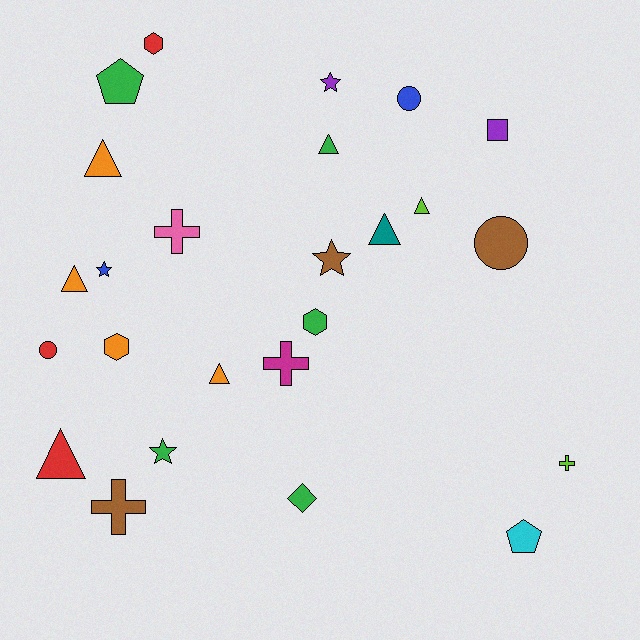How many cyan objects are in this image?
There is 1 cyan object.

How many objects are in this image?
There are 25 objects.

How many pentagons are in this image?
There are 2 pentagons.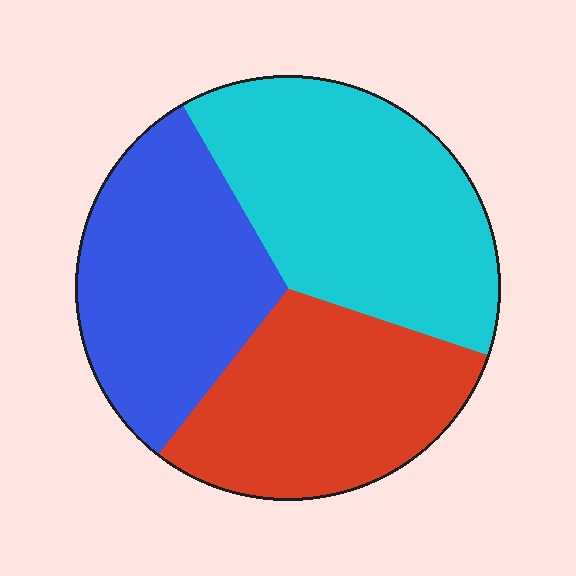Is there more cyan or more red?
Cyan.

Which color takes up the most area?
Cyan, at roughly 40%.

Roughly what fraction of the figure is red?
Red covers 30% of the figure.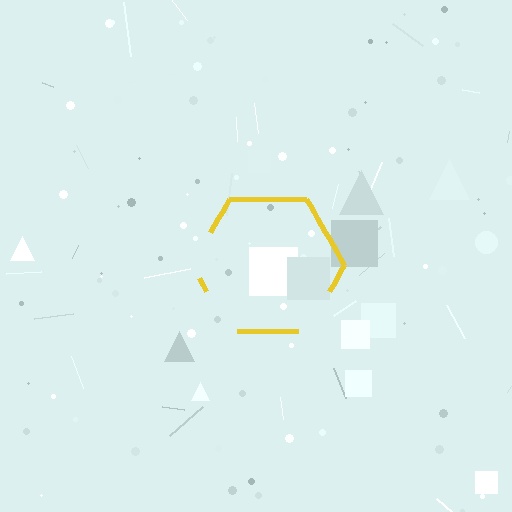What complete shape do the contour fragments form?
The contour fragments form a hexagon.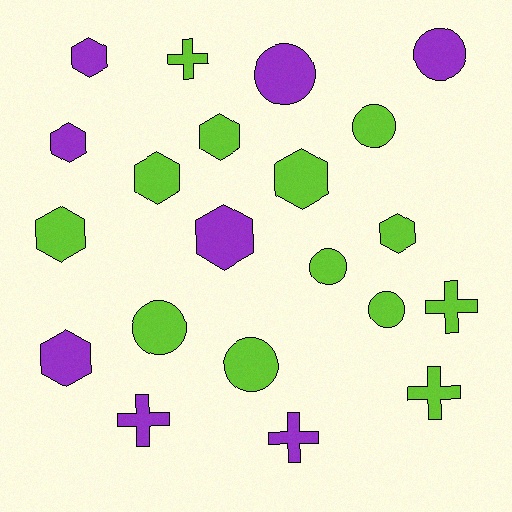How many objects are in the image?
There are 21 objects.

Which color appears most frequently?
Lime, with 13 objects.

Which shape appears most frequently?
Hexagon, with 9 objects.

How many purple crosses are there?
There are 2 purple crosses.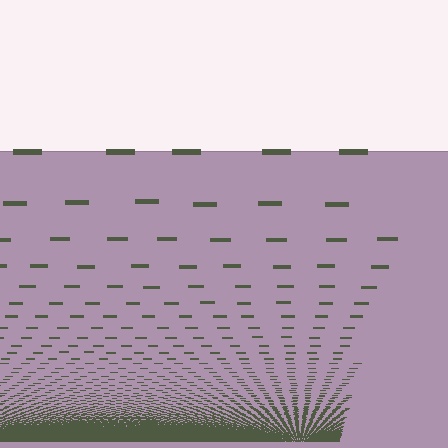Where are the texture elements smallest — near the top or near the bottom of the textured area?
Near the bottom.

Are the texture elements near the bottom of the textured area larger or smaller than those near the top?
Smaller. The gradient is inverted — elements near the bottom are smaller and denser.